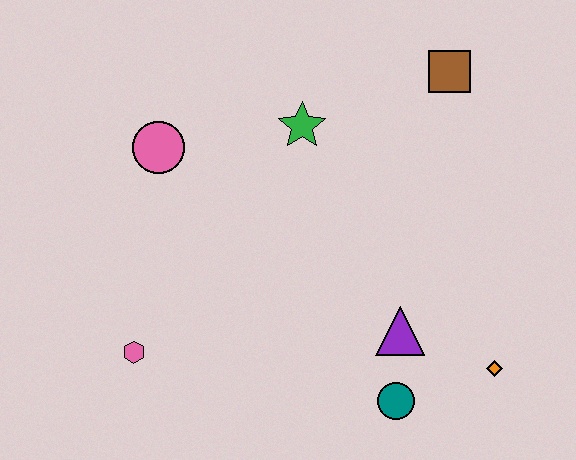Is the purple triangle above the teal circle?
Yes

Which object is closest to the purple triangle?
The teal circle is closest to the purple triangle.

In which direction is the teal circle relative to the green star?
The teal circle is below the green star.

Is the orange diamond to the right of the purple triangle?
Yes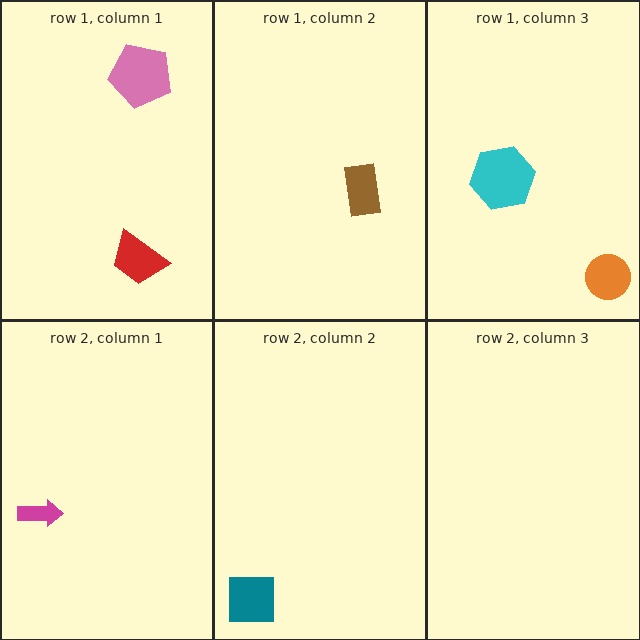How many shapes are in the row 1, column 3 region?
2.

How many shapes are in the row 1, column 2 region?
1.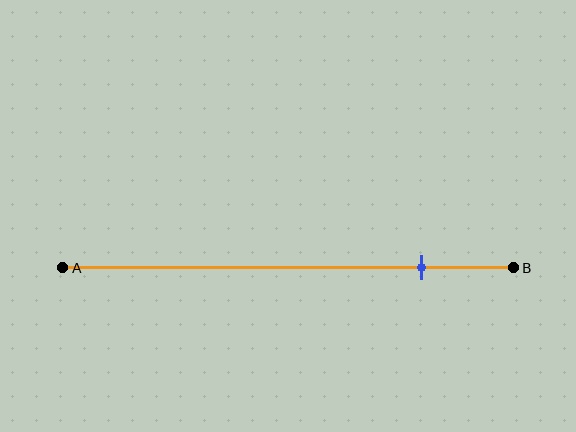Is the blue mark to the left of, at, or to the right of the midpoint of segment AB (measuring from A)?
The blue mark is to the right of the midpoint of segment AB.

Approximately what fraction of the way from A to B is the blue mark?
The blue mark is approximately 80% of the way from A to B.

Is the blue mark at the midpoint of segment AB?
No, the mark is at about 80% from A, not at the 50% midpoint.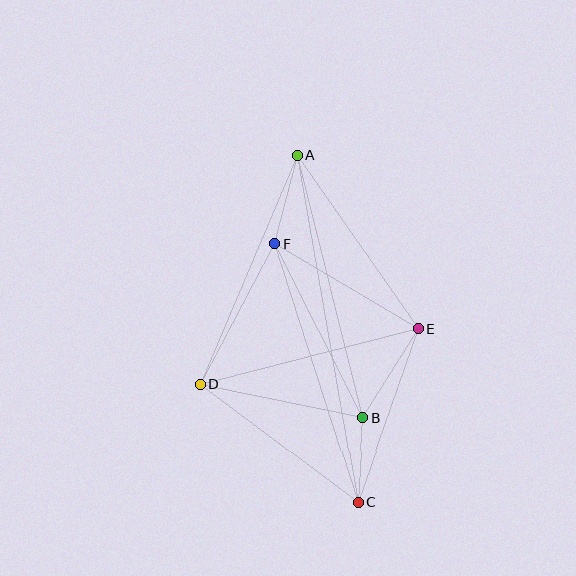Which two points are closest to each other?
Points B and C are closest to each other.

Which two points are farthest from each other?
Points A and C are farthest from each other.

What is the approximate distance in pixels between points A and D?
The distance between A and D is approximately 249 pixels.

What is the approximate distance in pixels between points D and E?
The distance between D and E is approximately 225 pixels.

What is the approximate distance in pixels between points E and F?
The distance between E and F is approximately 167 pixels.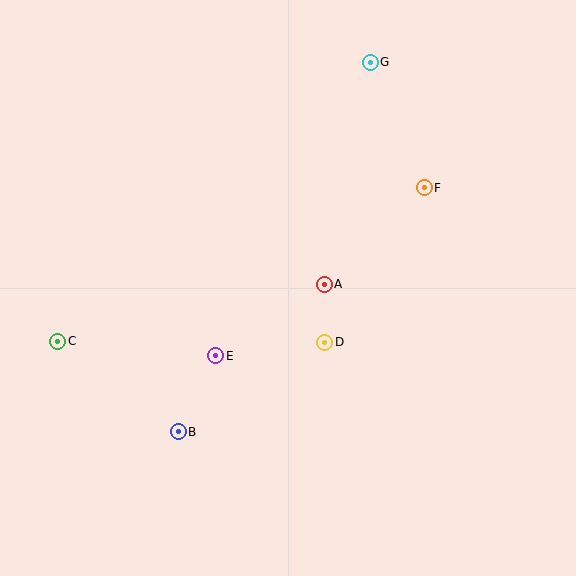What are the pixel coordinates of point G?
Point G is at (370, 62).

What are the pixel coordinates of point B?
Point B is at (178, 432).